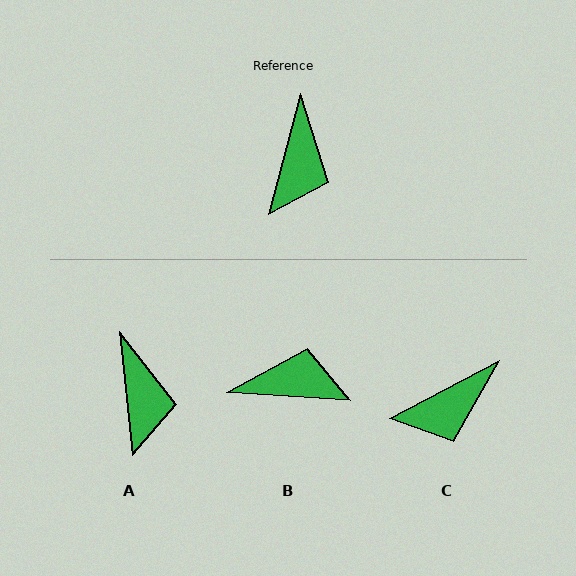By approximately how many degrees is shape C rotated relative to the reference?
Approximately 48 degrees clockwise.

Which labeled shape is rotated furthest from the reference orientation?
B, about 101 degrees away.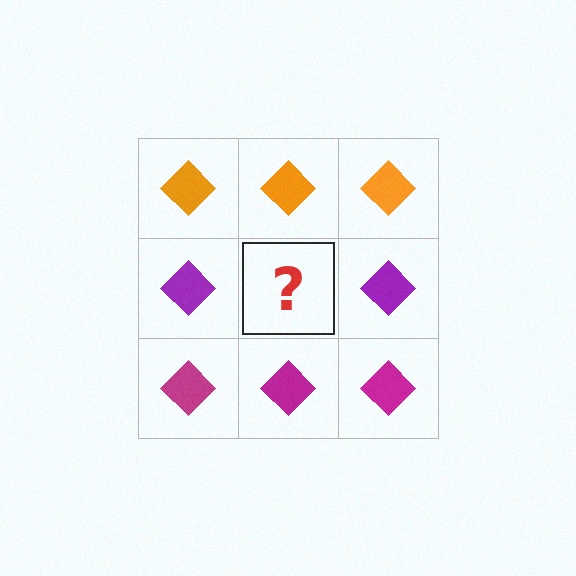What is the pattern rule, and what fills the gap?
The rule is that each row has a consistent color. The gap should be filled with a purple diamond.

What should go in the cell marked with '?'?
The missing cell should contain a purple diamond.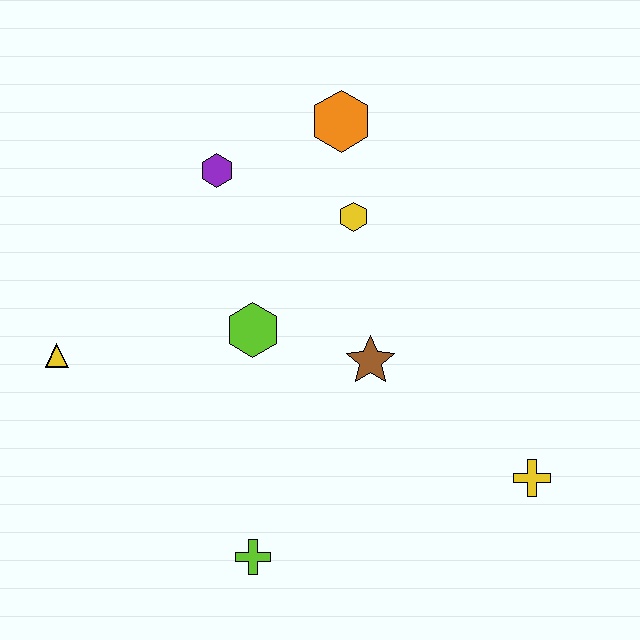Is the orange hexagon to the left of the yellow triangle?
No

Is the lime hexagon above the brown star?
Yes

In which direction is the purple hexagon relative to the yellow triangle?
The purple hexagon is above the yellow triangle.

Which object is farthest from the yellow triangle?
The yellow cross is farthest from the yellow triangle.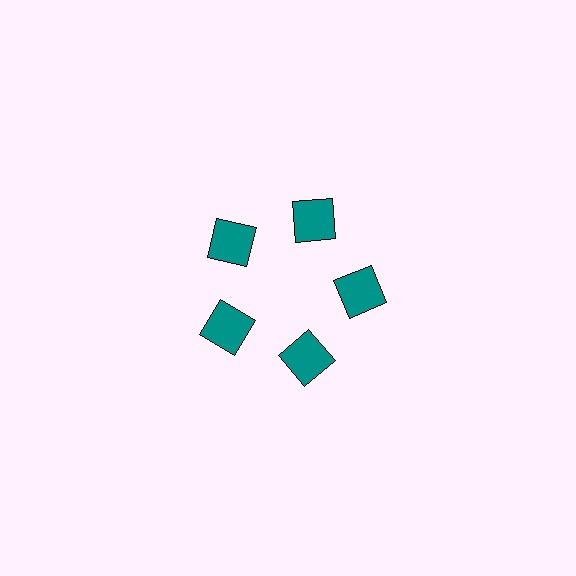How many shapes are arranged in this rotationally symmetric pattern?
There are 5 shapes, arranged in 5 groups of 1.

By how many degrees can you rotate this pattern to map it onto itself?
The pattern maps onto itself every 72 degrees of rotation.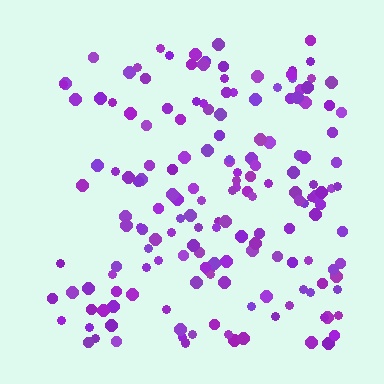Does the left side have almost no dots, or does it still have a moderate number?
Still a moderate number, just noticeably fewer than the right.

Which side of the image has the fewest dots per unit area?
The left.